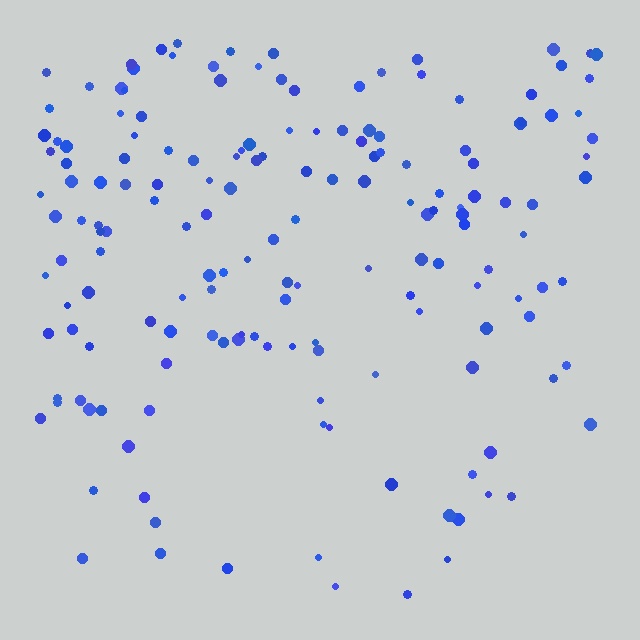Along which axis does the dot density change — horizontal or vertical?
Vertical.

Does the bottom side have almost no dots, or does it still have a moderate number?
Still a moderate number, just noticeably fewer than the top.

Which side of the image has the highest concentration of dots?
The top.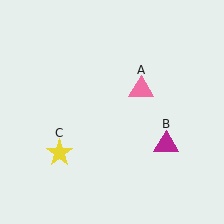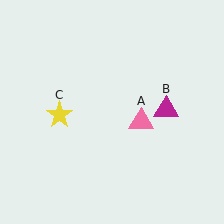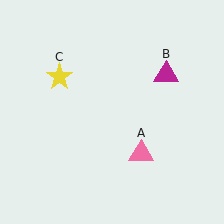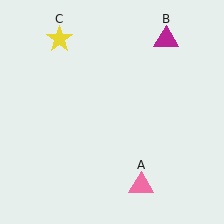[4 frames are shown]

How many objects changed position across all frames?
3 objects changed position: pink triangle (object A), magenta triangle (object B), yellow star (object C).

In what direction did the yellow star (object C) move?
The yellow star (object C) moved up.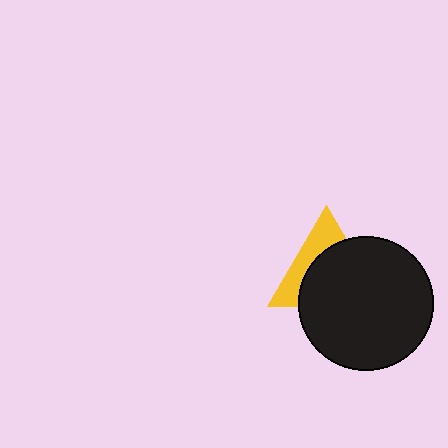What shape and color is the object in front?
The object in front is a black circle.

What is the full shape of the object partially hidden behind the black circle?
The partially hidden object is a yellow triangle.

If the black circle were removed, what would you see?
You would see the complete yellow triangle.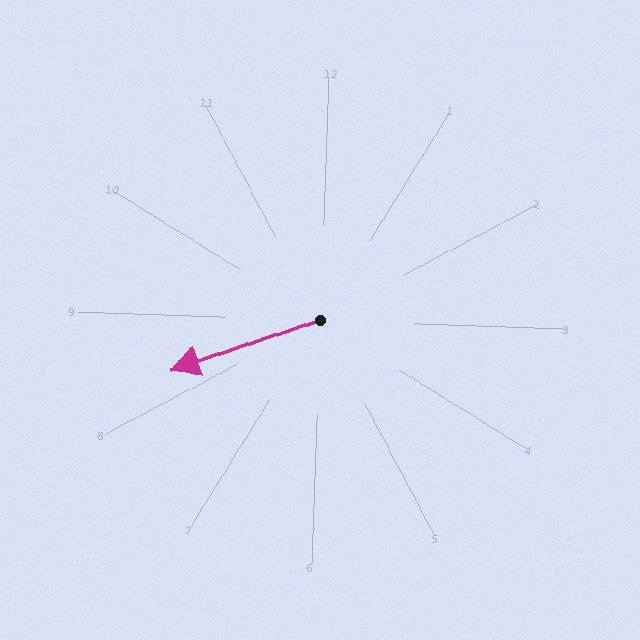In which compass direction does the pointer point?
West.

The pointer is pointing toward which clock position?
Roughly 8 o'clock.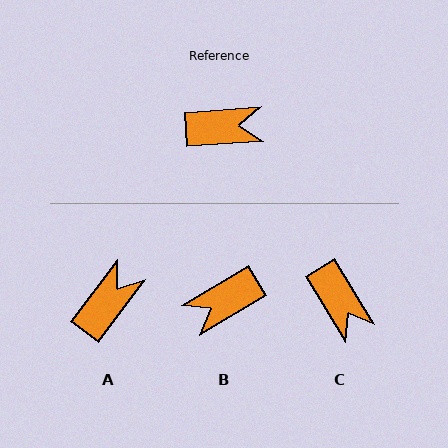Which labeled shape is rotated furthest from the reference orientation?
B, about 153 degrees away.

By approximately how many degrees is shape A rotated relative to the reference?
Approximately 49 degrees counter-clockwise.